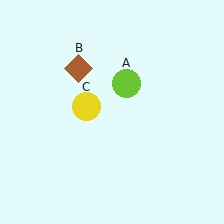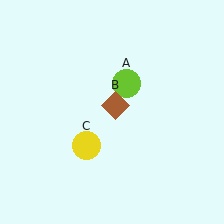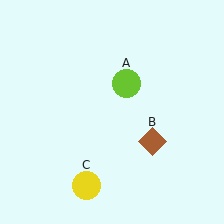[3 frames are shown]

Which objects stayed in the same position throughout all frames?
Lime circle (object A) remained stationary.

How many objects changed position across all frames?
2 objects changed position: brown diamond (object B), yellow circle (object C).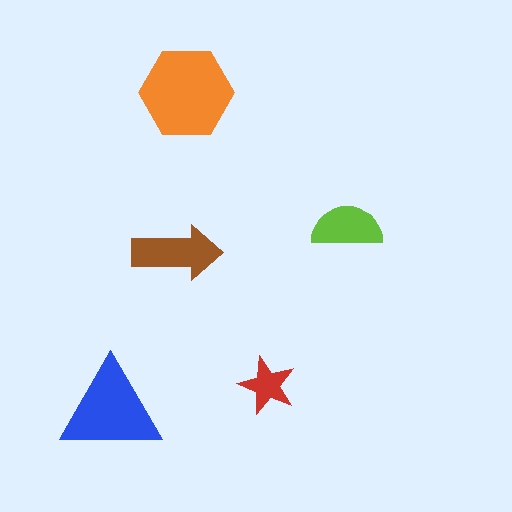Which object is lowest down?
The blue triangle is bottommost.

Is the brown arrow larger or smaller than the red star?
Larger.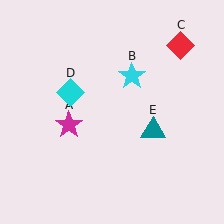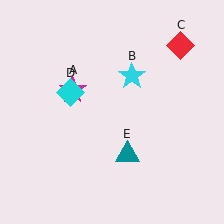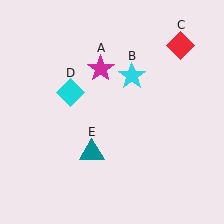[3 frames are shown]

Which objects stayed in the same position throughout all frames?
Cyan star (object B) and red diamond (object C) and cyan diamond (object D) remained stationary.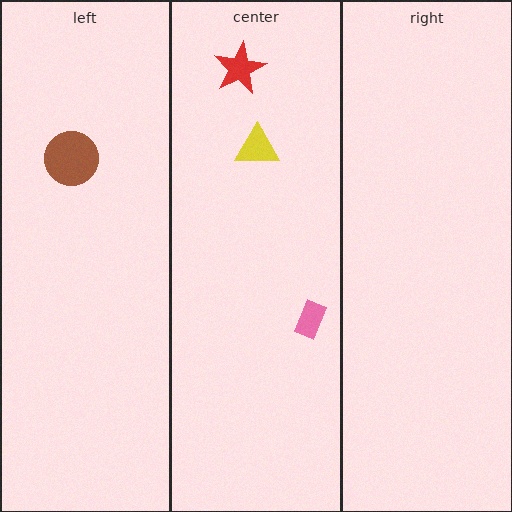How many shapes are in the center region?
3.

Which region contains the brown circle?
The left region.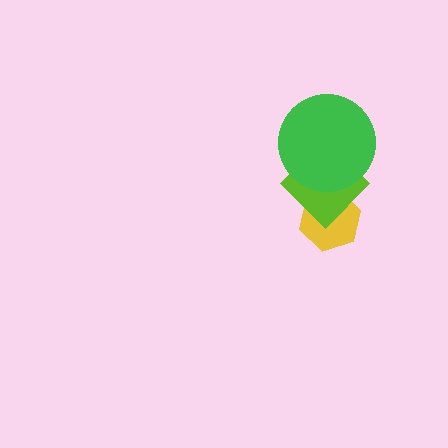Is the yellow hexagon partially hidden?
Yes, it is partially covered by another shape.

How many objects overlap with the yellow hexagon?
1 object overlaps with the yellow hexagon.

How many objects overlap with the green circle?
1 object overlaps with the green circle.